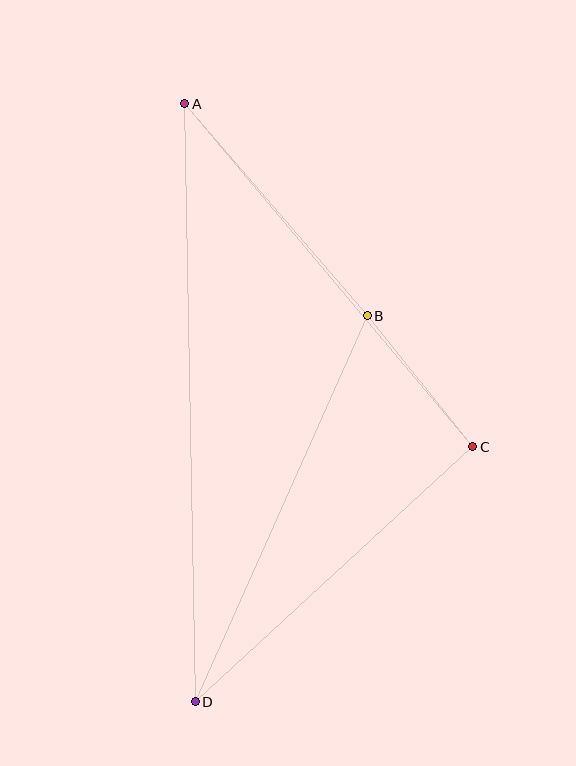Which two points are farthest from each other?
Points A and D are farthest from each other.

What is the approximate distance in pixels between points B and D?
The distance between B and D is approximately 422 pixels.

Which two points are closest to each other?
Points B and C are closest to each other.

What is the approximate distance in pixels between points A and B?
The distance between A and B is approximately 280 pixels.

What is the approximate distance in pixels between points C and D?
The distance between C and D is approximately 377 pixels.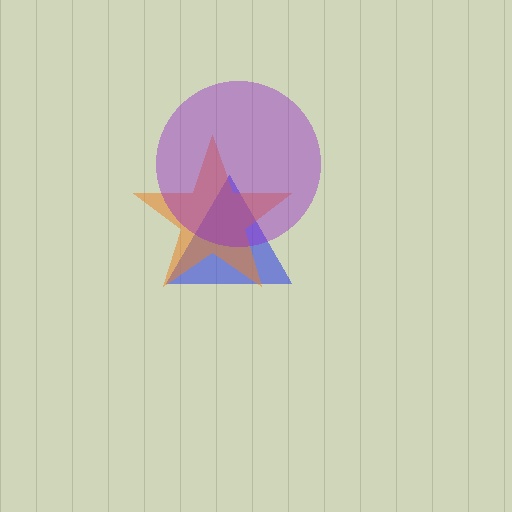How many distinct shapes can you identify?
There are 3 distinct shapes: a blue triangle, an orange star, a purple circle.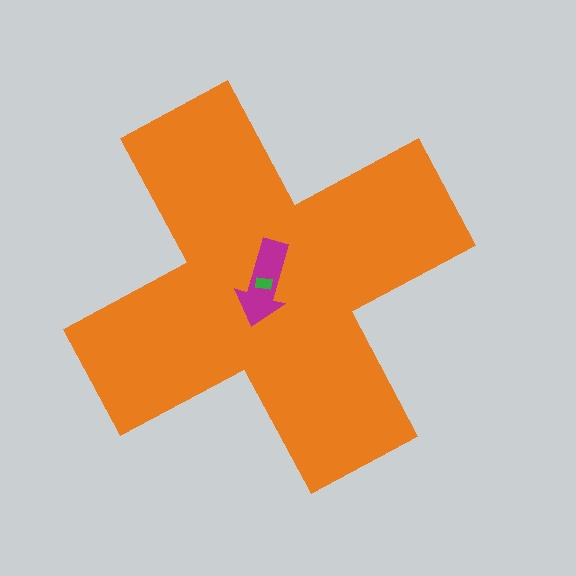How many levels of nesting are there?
3.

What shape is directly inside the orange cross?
The magenta arrow.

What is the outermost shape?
The orange cross.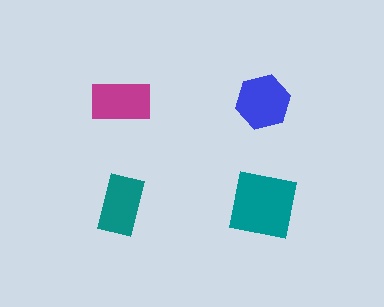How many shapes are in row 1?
2 shapes.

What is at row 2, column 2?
A teal square.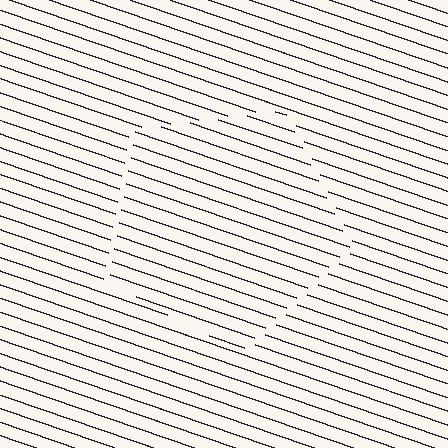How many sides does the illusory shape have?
5 sides — the line-ends trace a pentagon.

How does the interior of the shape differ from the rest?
The interior of the shape contains the same grating, shifted by half a period — the contour is defined by the phase discontinuity where line-ends from the inner and outer gratings abut.